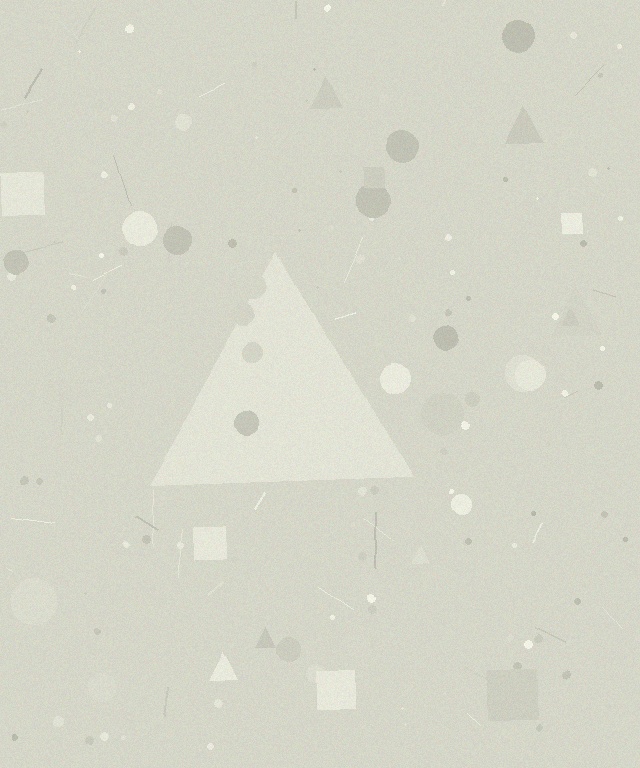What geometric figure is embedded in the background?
A triangle is embedded in the background.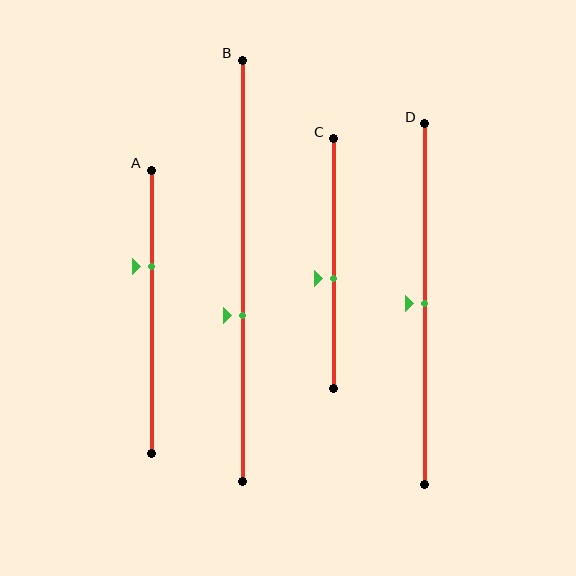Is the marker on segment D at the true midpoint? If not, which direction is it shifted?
Yes, the marker on segment D is at the true midpoint.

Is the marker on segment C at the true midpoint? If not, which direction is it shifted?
No, the marker on segment C is shifted downward by about 6% of the segment length.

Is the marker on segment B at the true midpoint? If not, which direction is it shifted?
No, the marker on segment B is shifted downward by about 11% of the segment length.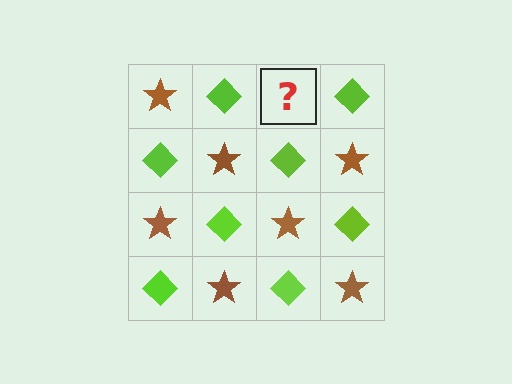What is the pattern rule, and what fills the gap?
The rule is that it alternates brown star and lime diamond in a checkerboard pattern. The gap should be filled with a brown star.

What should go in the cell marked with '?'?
The missing cell should contain a brown star.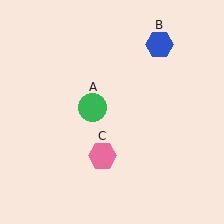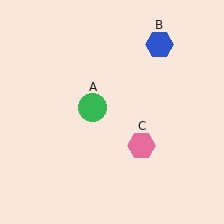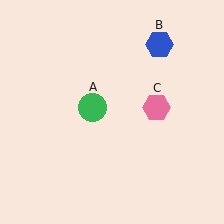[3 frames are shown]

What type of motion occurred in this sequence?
The pink hexagon (object C) rotated counterclockwise around the center of the scene.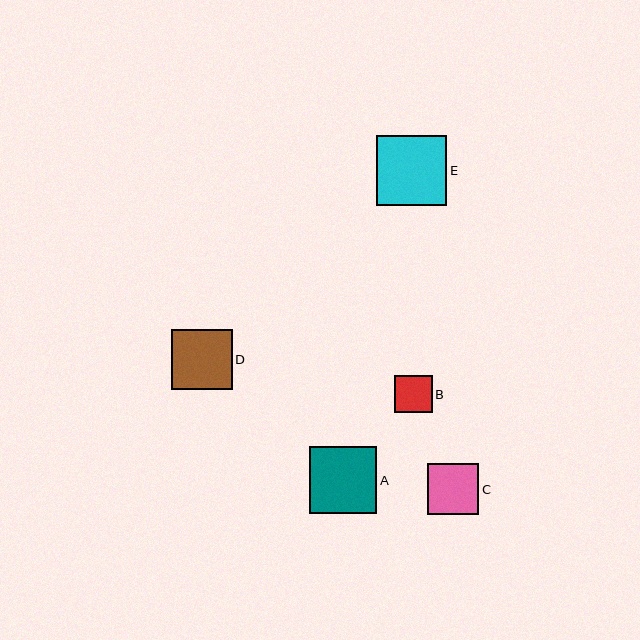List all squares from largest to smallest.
From largest to smallest: E, A, D, C, B.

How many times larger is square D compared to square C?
Square D is approximately 1.2 times the size of square C.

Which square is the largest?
Square E is the largest with a size of approximately 70 pixels.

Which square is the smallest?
Square B is the smallest with a size of approximately 38 pixels.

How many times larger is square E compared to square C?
Square E is approximately 1.4 times the size of square C.